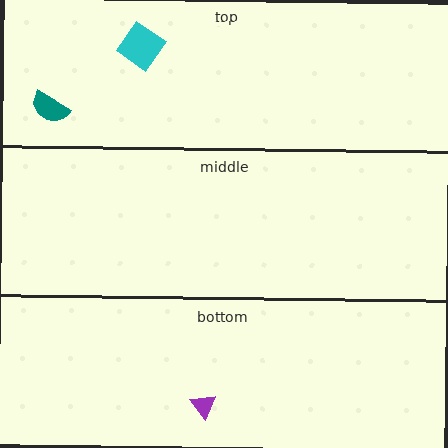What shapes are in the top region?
The cyan diamond, the teal semicircle.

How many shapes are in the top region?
2.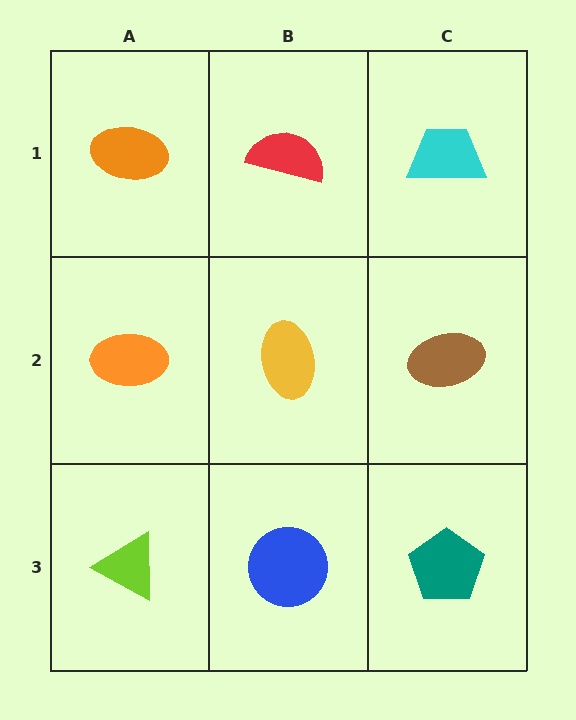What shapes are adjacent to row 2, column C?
A cyan trapezoid (row 1, column C), a teal pentagon (row 3, column C), a yellow ellipse (row 2, column B).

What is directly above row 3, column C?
A brown ellipse.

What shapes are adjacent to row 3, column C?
A brown ellipse (row 2, column C), a blue circle (row 3, column B).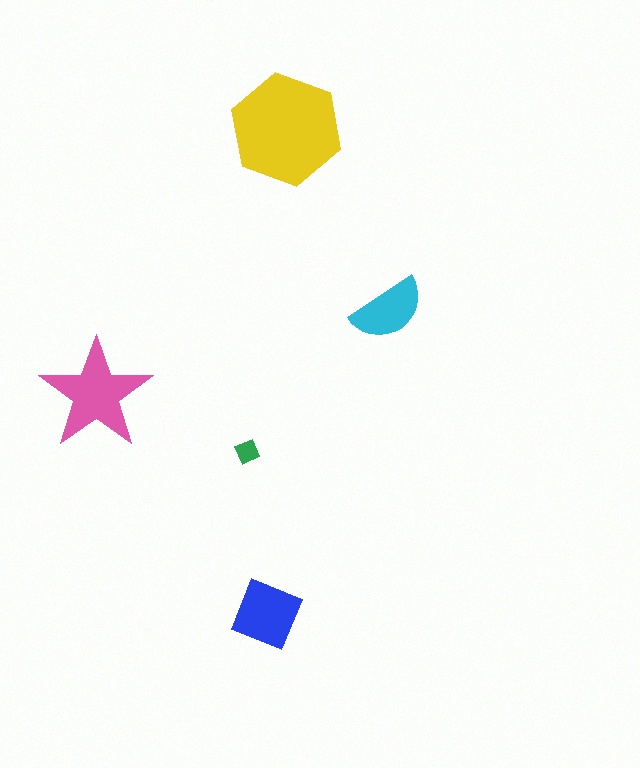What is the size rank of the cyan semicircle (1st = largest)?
4th.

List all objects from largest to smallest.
The yellow hexagon, the pink star, the blue square, the cyan semicircle, the green diamond.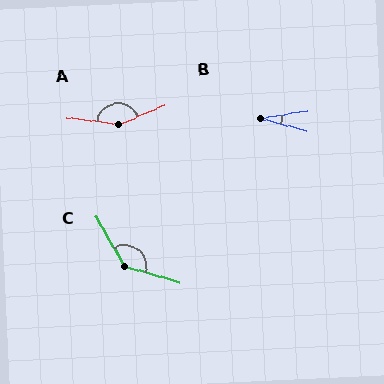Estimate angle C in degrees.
Approximately 137 degrees.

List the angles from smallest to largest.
B (24°), C (137°), A (149°).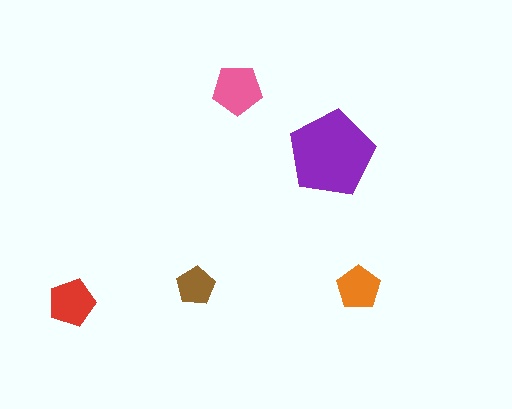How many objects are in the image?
There are 5 objects in the image.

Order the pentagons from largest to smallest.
the purple one, the pink one, the red one, the orange one, the brown one.